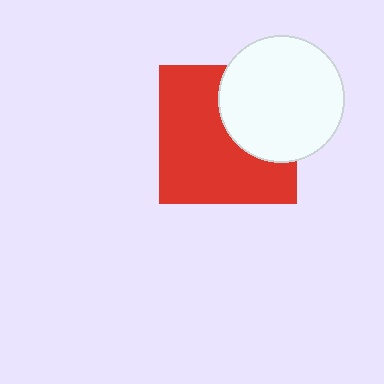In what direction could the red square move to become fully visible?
The red square could move left. That would shift it out from behind the white circle entirely.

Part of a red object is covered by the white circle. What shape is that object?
It is a square.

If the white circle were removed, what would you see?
You would see the complete red square.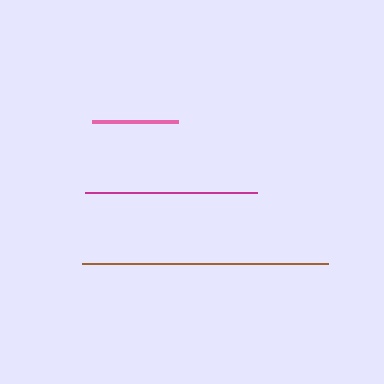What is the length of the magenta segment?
The magenta segment is approximately 172 pixels long.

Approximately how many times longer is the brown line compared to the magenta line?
The brown line is approximately 1.4 times the length of the magenta line.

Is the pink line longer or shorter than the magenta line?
The magenta line is longer than the pink line.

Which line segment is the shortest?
The pink line is the shortest at approximately 86 pixels.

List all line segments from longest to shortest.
From longest to shortest: brown, magenta, pink.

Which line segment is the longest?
The brown line is the longest at approximately 247 pixels.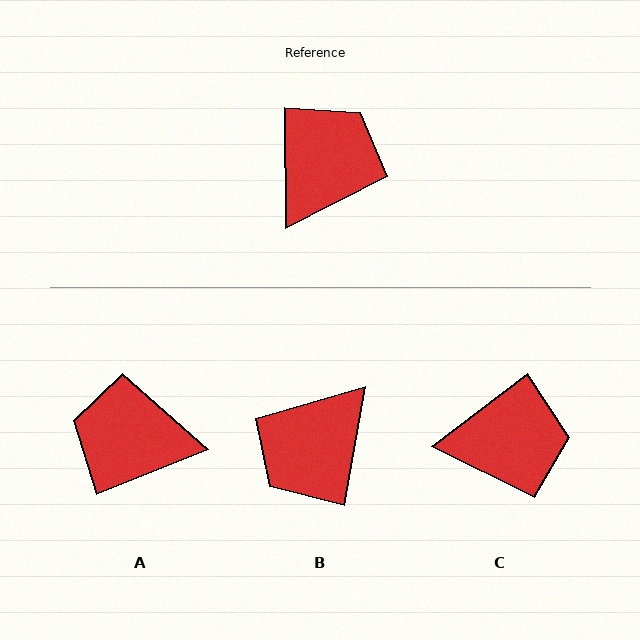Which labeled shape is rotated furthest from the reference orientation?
B, about 169 degrees away.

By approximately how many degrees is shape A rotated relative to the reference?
Approximately 111 degrees counter-clockwise.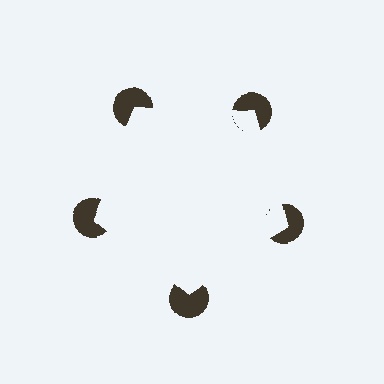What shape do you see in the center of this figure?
An illusory pentagon — its edges are inferred from the aligned wedge cuts in the pac-man discs, not physically drawn.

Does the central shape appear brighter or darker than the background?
It typically appears slightly brighter than the background, even though no actual brightness change is drawn.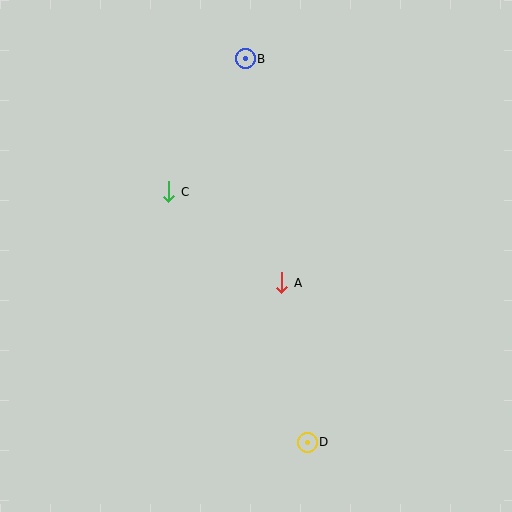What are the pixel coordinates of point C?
Point C is at (169, 192).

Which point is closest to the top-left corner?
Point B is closest to the top-left corner.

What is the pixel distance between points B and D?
The distance between B and D is 389 pixels.